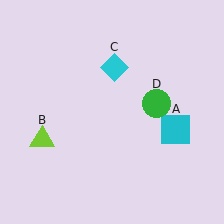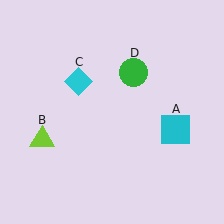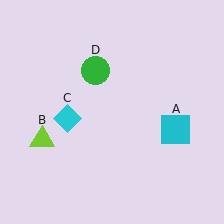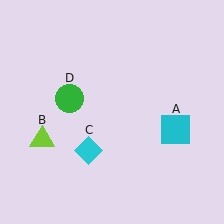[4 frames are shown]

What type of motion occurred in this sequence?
The cyan diamond (object C), green circle (object D) rotated counterclockwise around the center of the scene.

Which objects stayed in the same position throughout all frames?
Cyan square (object A) and lime triangle (object B) remained stationary.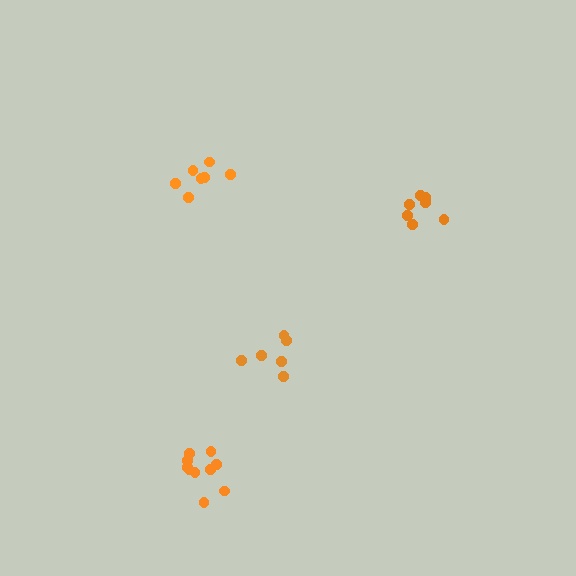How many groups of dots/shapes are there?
There are 4 groups.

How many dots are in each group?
Group 1: 7 dots, Group 2: 6 dots, Group 3: 7 dots, Group 4: 10 dots (30 total).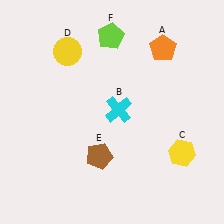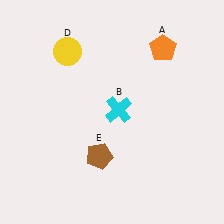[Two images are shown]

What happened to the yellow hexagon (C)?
The yellow hexagon (C) was removed in Image 2. It was in the bottom-right area of Image 1.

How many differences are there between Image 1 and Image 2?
There are 2 differences between the two images.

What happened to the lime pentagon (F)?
The lime pentagon (F) was removed in Image 2. It was in the top-left area of Image 1.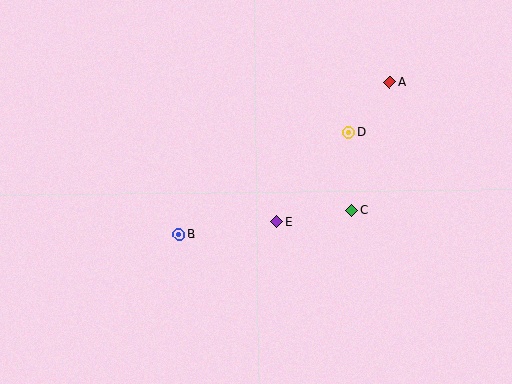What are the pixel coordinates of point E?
Point E is at (277, 221).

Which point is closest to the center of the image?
Point E at (277, 221) is closest to the center.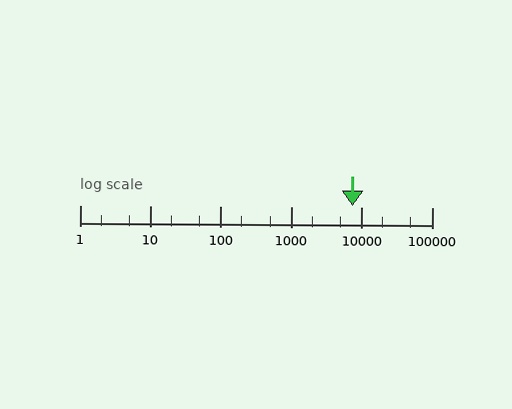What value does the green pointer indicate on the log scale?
The pointer indicates approximately 7500.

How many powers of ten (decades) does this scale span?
The scale spans 5 decades, from 1 to 100000.